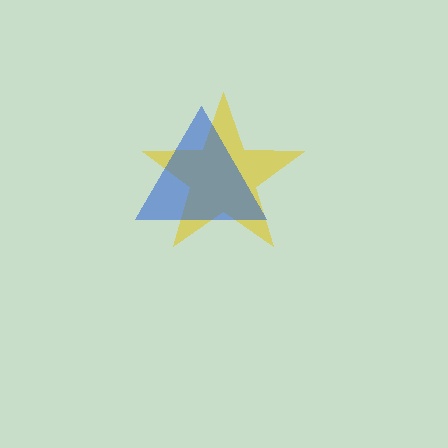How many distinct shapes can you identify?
There are 2 distinct shapes: a yellow star, a blue triangle.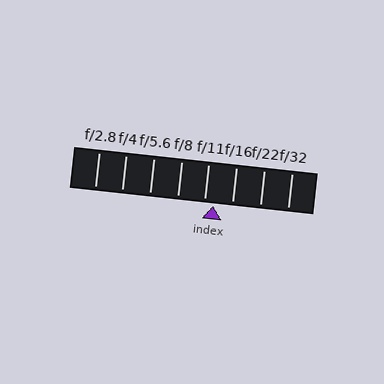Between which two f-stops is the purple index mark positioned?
The index mark is between f/11 and f/16.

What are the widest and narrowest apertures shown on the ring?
The widest aperture shown is f/2.8 and the narrowest is f/32.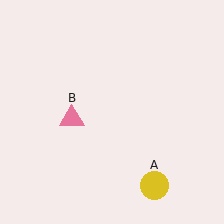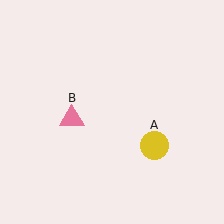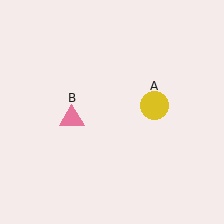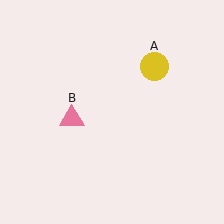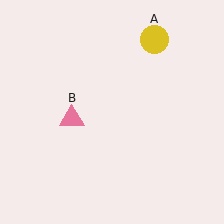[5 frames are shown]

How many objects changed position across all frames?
1 object changed position: yellow circle (object A).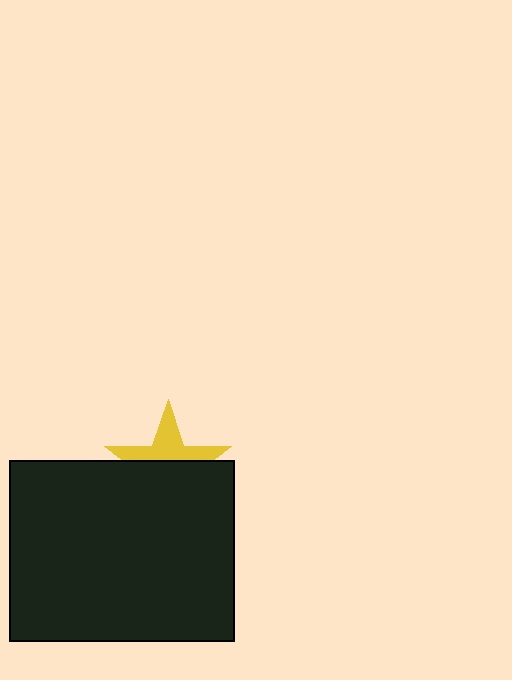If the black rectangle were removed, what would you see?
You would see the complete yellow star.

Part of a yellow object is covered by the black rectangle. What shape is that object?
It is a star.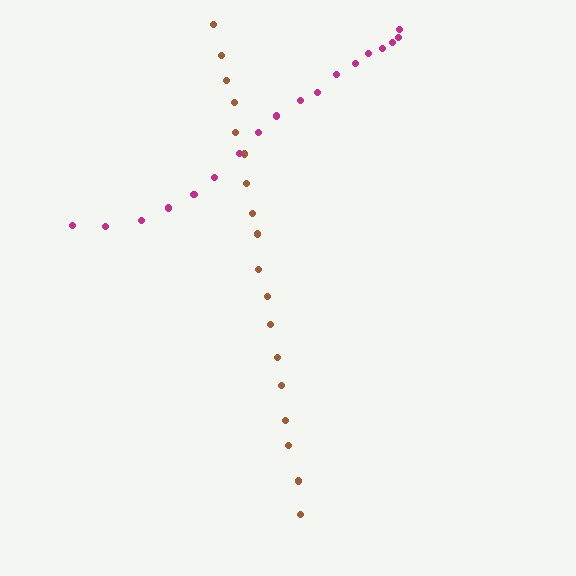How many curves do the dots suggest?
There are 2 distinct paths.